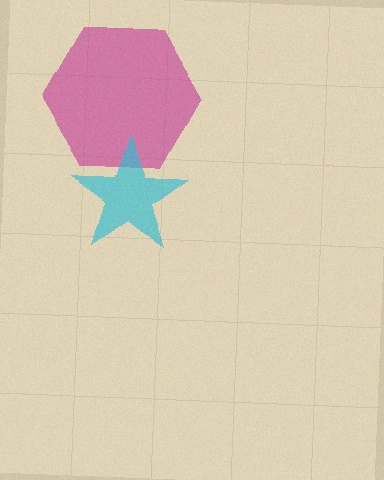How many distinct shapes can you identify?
There are 2 distinct shapes: a magenta hexagon, a cyan star.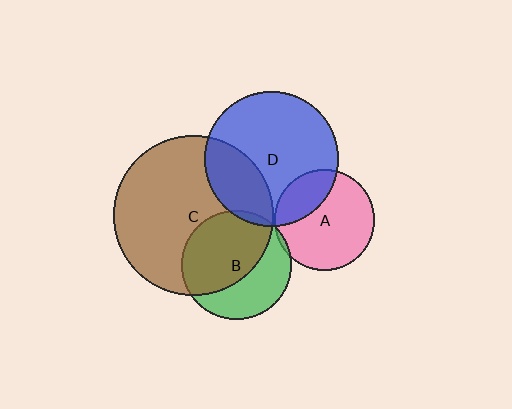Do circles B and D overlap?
Yes.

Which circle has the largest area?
Circle C (brown).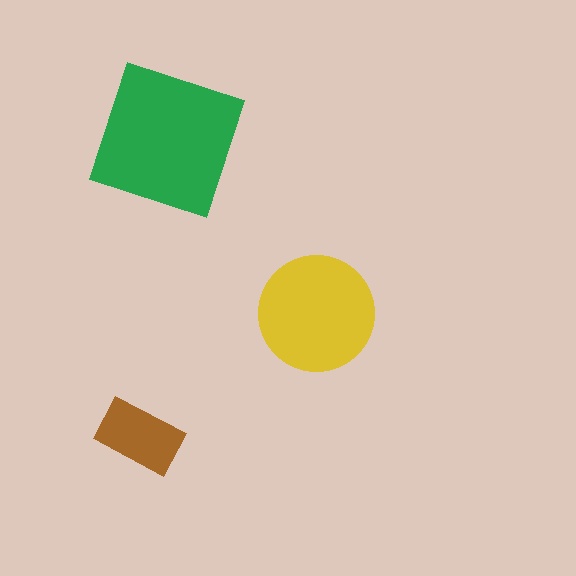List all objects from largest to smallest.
The green square, the yellow circle, the brown rectangle.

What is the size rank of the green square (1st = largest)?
1st.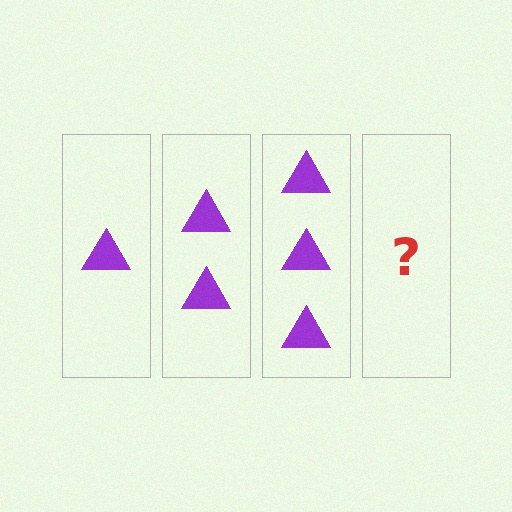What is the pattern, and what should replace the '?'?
The pattern is that each step adds one more triangle. The '?' should be 4 triangles.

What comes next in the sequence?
The next element should be 4 triangles.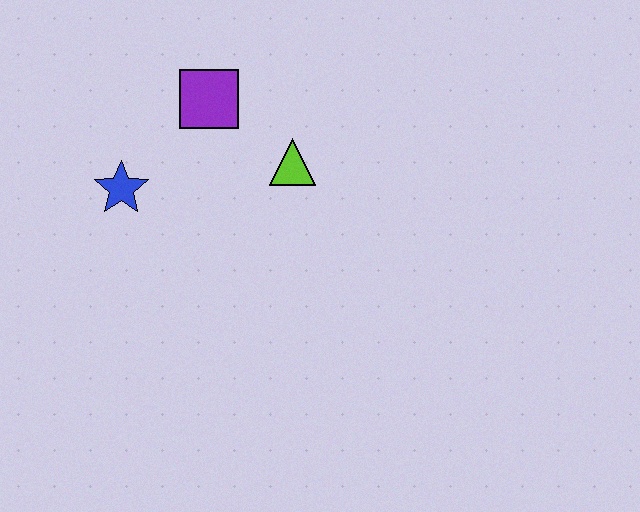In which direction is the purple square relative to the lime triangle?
The purple square is to the left of the lime triangle.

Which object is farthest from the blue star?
The lime triangle is farthest from the blue star.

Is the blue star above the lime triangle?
No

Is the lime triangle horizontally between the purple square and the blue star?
No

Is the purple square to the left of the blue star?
No